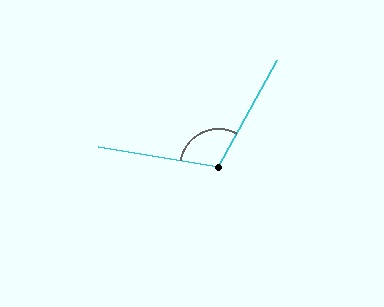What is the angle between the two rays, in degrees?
Approximately 110 degrees.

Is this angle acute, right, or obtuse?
It is obtuse.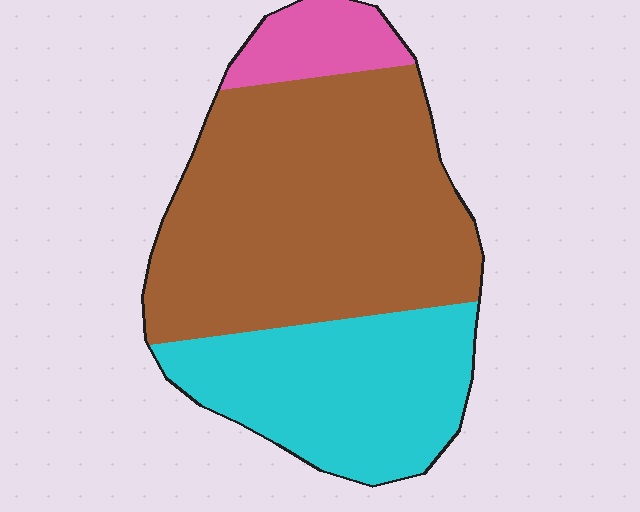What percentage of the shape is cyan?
Cyan takes up about one third (1/3) of the shape.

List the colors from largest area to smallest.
From largest to smallest: brown, cyan, pink.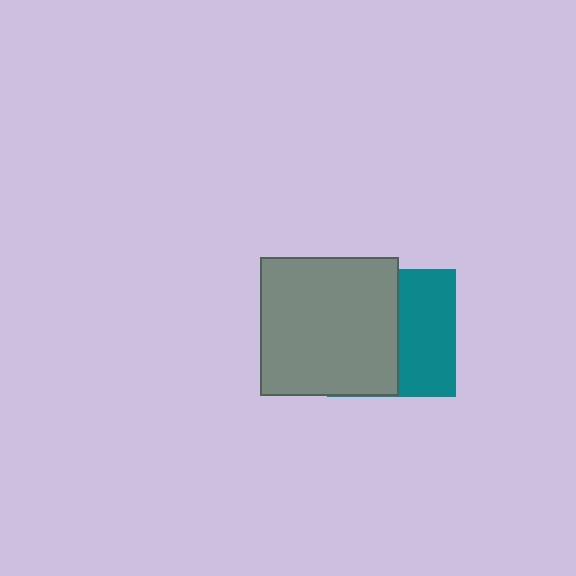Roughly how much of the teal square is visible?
A small part of it is visible (roughly 45%).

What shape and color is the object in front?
The object in front is a gray square.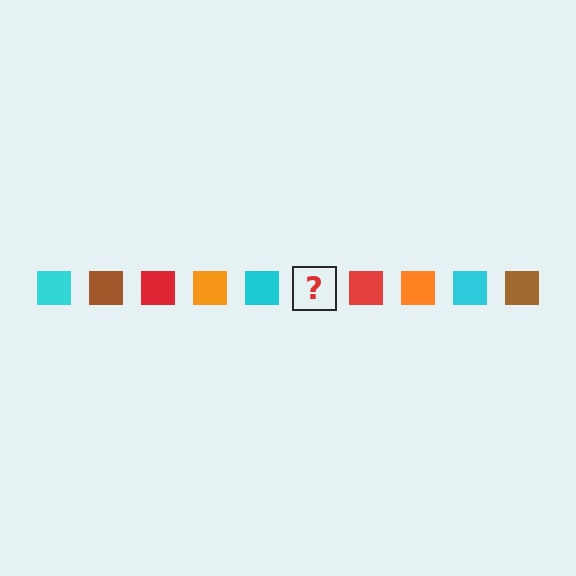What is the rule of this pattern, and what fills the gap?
The rule is that the pattern cycles through cyan, brown, red, orange squares. The gap should be filled with a brown square.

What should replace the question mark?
The question mark should be replaced with a brown square.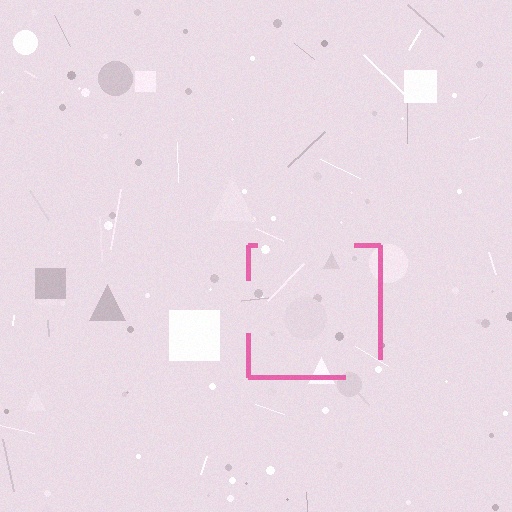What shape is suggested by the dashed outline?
The dashed outline suggests a square.